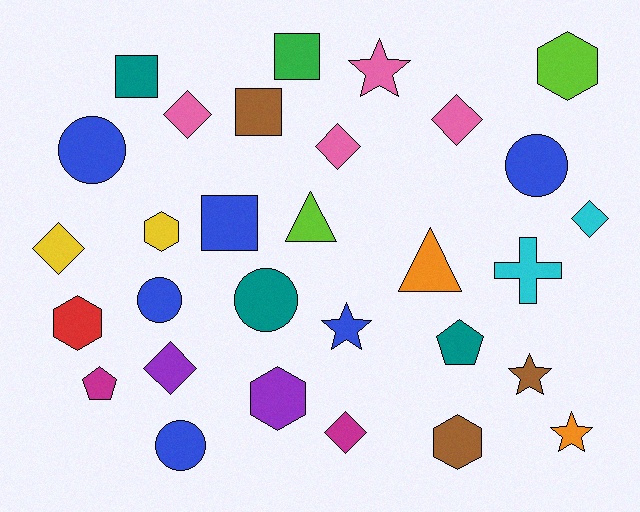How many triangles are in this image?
There are 2 triangles.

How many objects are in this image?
There are 30 objects.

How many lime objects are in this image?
There are 2 lime objects.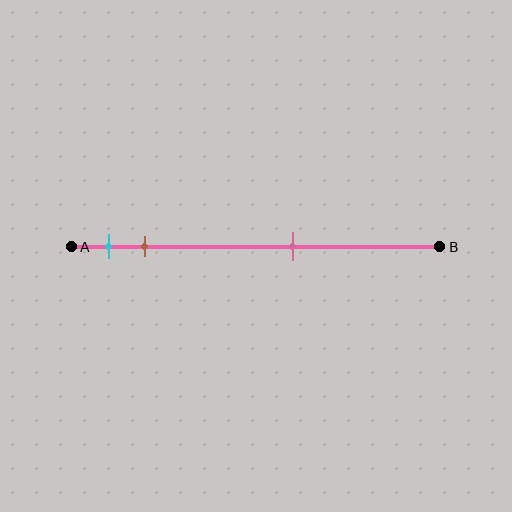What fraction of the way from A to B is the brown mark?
The brown mark is approximately 20% (0.2) of the way from A to B.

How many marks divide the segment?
There are 3 marks dividing the segment.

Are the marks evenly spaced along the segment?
No, the marks are not evenly spaced.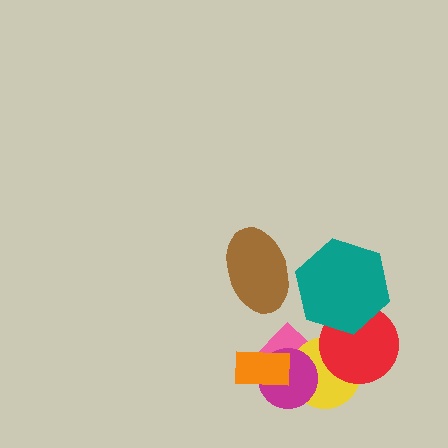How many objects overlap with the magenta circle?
3 objects overlap with the magenta circle.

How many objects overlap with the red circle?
2 objects overlap with the red circle.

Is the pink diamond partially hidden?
Yes, it is partially covered by another shape.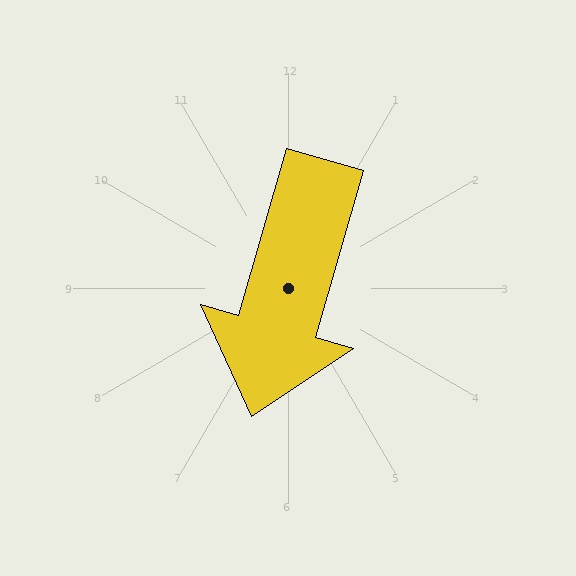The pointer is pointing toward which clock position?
Roughly 7 o'clock.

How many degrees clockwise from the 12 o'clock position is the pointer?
Approximately 196 degrees.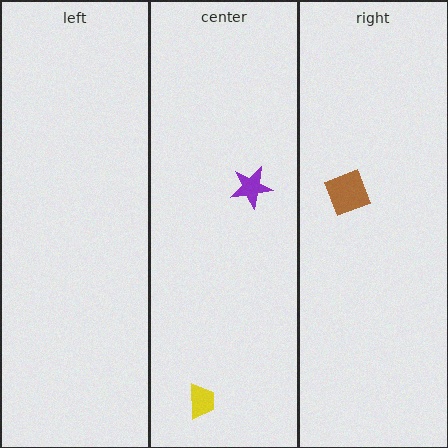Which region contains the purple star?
The center region.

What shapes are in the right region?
The brown square.